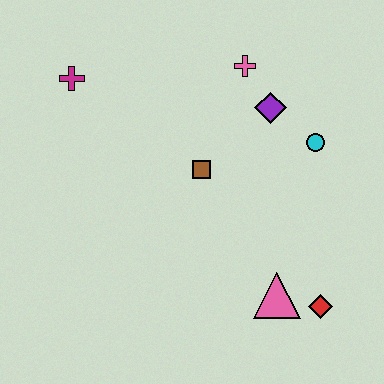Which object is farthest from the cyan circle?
The magenta cross is farthest from the cyan circle.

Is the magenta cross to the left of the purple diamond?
Yes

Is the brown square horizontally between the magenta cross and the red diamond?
Yes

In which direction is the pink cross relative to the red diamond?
The pink cross is above the red diamond.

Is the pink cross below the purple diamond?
No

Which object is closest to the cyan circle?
The purple diamond is closest to the cyan circle.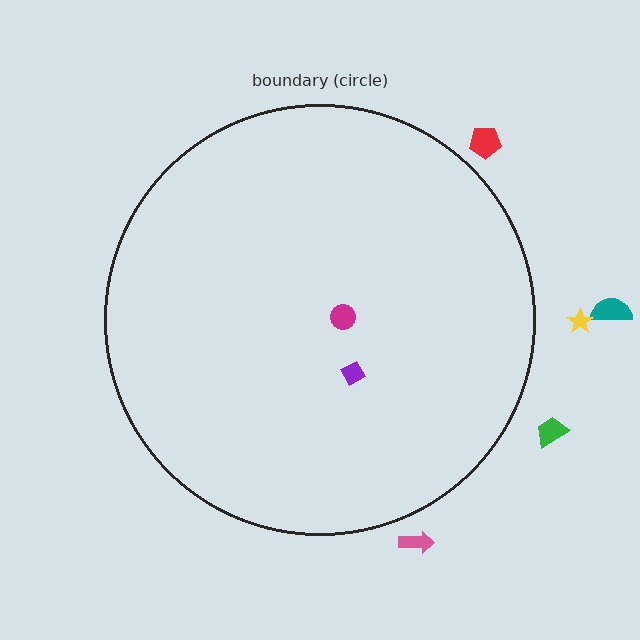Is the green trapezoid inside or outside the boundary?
Outside.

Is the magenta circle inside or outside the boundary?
Inside.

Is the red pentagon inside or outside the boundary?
Outside.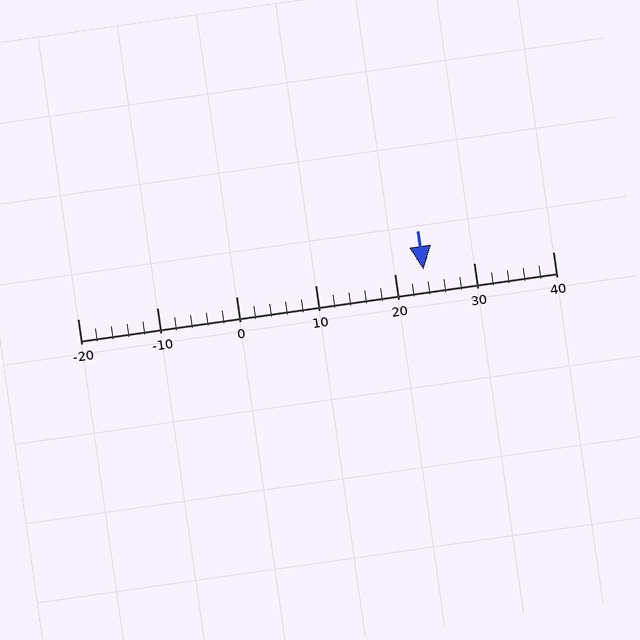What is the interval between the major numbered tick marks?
The major tick marks are spaced 10 units apart.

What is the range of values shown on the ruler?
The ruler shows values from -20 to 40.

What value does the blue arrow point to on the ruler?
The blue arrow points to approximately 24.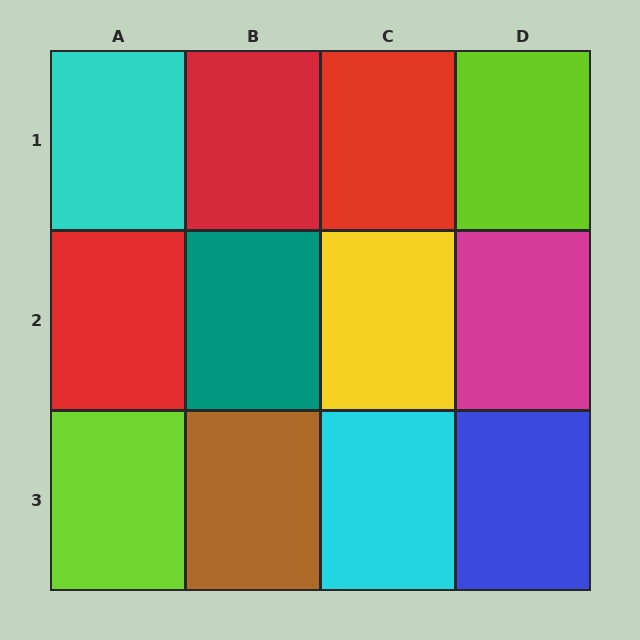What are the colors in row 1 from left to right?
Cyan, red, red, lime.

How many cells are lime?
2 cells are lime.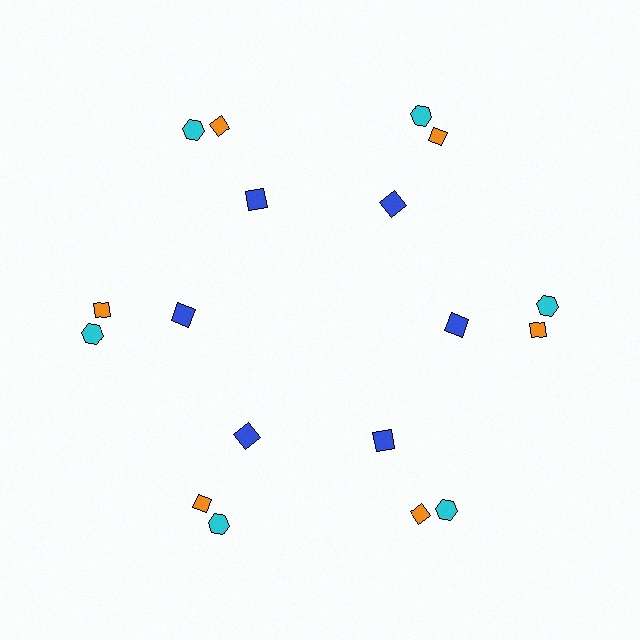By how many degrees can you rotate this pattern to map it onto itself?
The pattern maps onto itself every 60 degrees of rotation.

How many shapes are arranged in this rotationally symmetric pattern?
There are 18 shapes, arranged in 6 groups of 3.